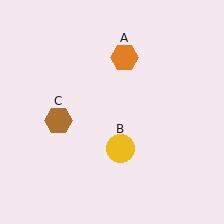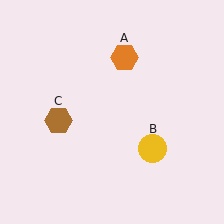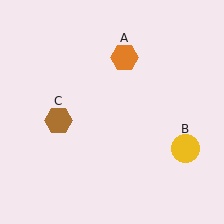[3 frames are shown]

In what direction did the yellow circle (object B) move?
The yellow circle (object B) moved right.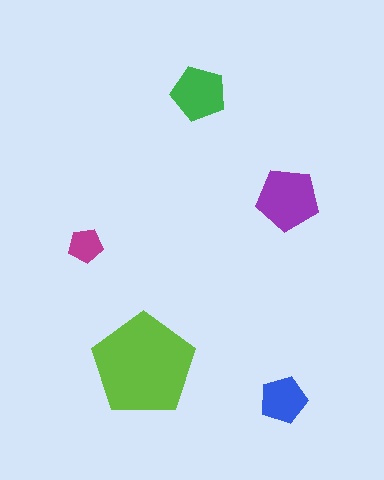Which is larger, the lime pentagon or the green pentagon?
The lime one.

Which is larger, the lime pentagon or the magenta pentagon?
The lime one.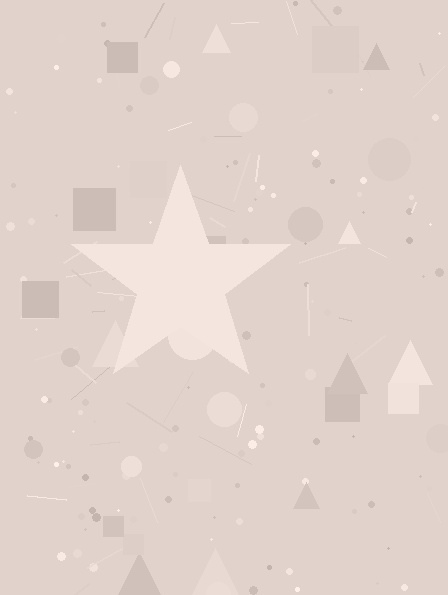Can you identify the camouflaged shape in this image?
The camouflaged shape is a star.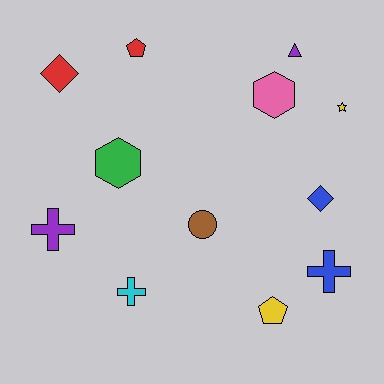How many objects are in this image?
There are 12 objects.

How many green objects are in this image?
There is 1 green object.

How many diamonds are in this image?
There are 2 diamonds.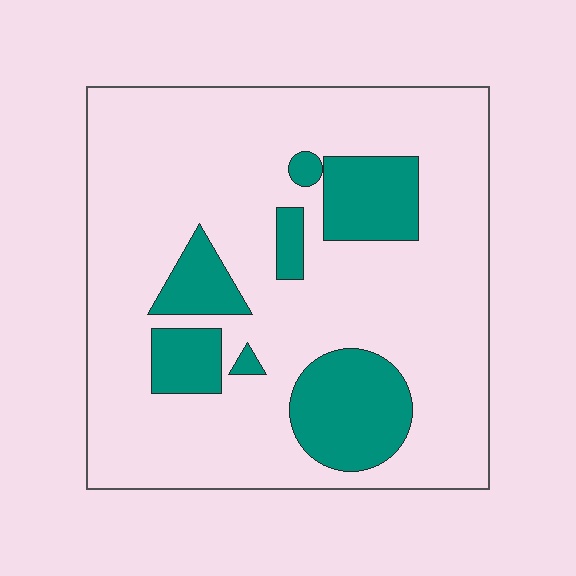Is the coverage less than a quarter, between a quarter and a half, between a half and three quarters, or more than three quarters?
Less than a quarter.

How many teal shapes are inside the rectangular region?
7.